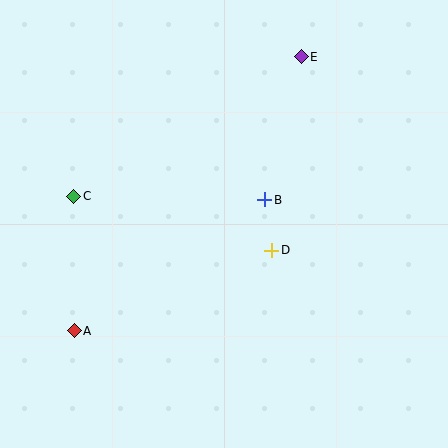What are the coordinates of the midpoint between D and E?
The midpoint between D and E is at (287, 154).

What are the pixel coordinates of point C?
Point C is at (74, 196).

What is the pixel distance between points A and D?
The distance between A and D is 213 pixels.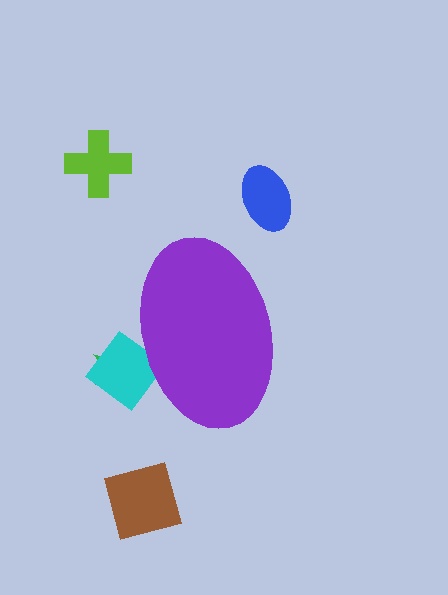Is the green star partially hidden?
Yes, the green star is partially hidden behind the purple ellipse.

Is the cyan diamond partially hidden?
Yes, the cyan diamond is partially hidden behind the purple ellipse.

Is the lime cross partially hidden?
No, the lime cross is fully visible.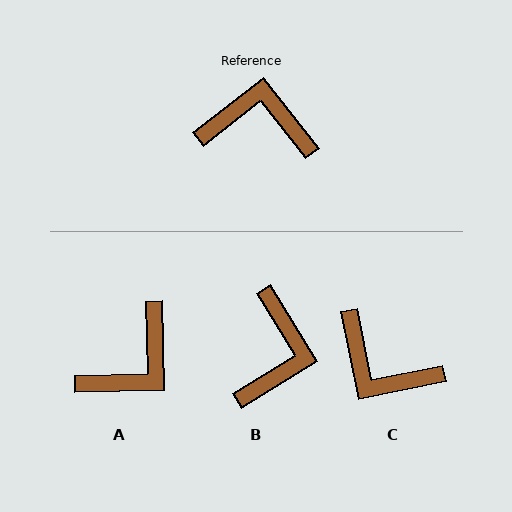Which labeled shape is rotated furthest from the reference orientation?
C, about 153 degrees away.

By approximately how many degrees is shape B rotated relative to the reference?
Approximately 96 degrees clockwise.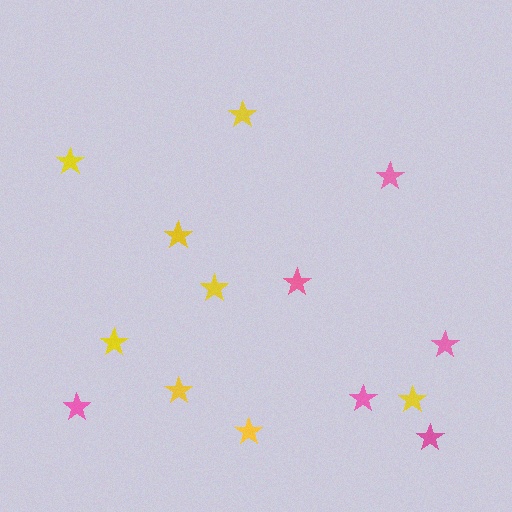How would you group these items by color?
There are 2 groups: one group of pink stars (6) and one group of yellow stars (8).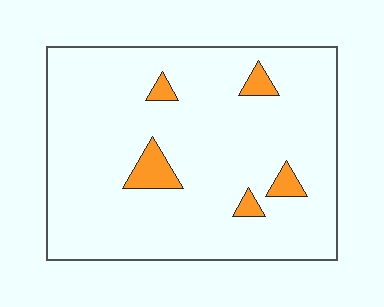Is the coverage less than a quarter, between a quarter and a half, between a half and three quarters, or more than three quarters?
Less than a quarter.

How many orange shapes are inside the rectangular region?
5.